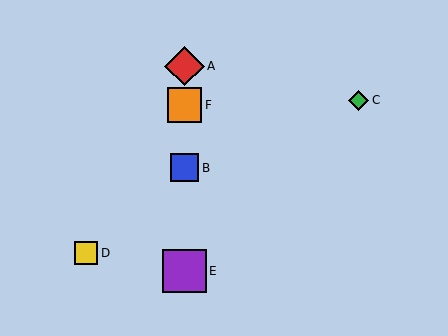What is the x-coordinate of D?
Object D is at x≈86.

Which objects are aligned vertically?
Objects A, B, E, F are aligned vertically.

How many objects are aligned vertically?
4 objects (A, B, E, F) are aligned vertically.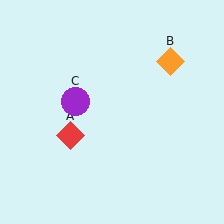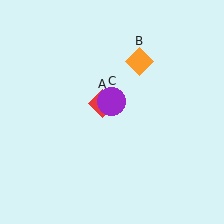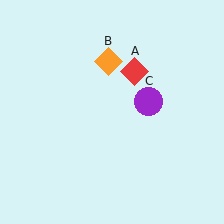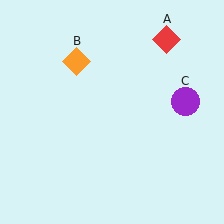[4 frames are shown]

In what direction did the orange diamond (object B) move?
The orange diamond (object B) moved left.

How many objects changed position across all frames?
3 objects changed position: red diamond (object A), orange diamond (object B), purple circle (object C).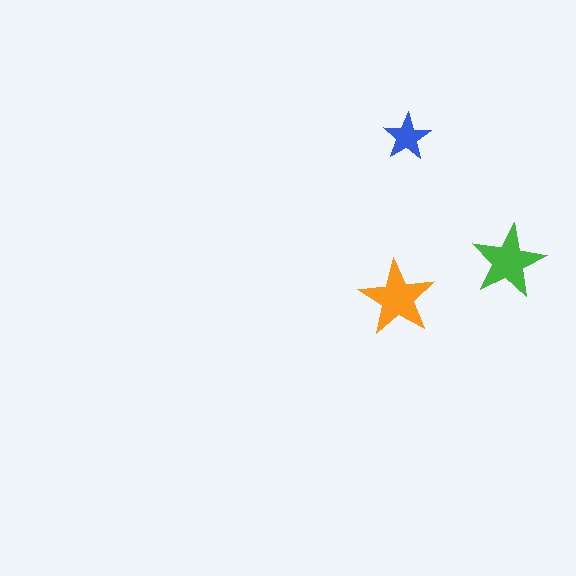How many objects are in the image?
There are 3 objects in the image.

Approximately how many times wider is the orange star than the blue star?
About 1.5 times wider.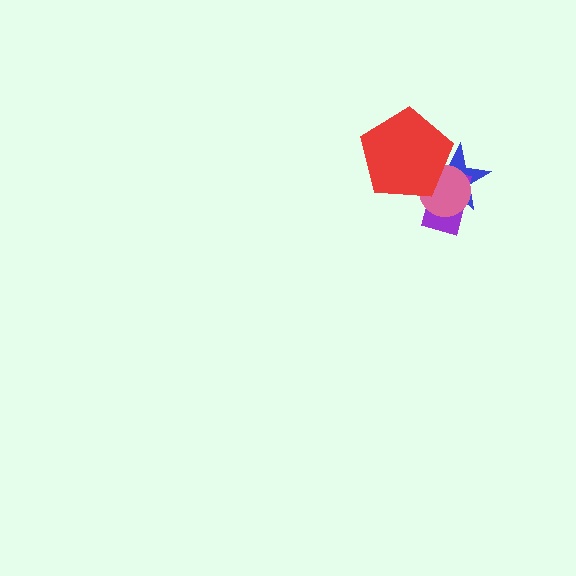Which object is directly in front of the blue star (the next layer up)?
The purple rectangle is directly in front of the blue star.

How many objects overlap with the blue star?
3 objects overlap with the blue star.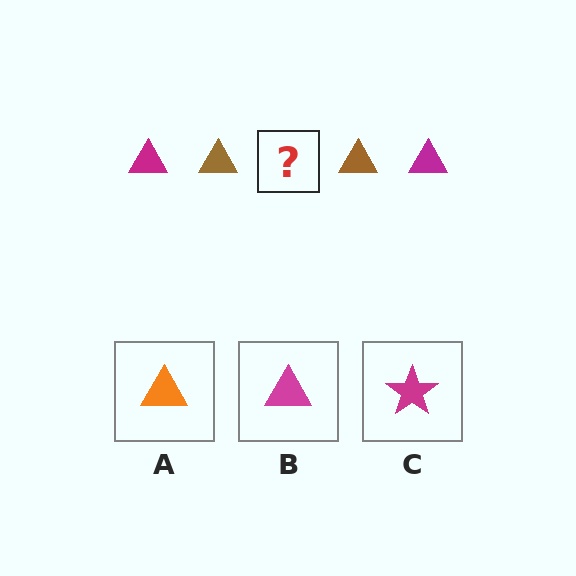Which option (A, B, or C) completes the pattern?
B.